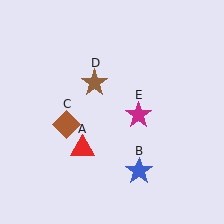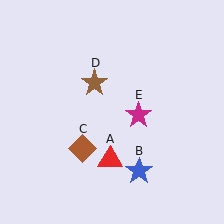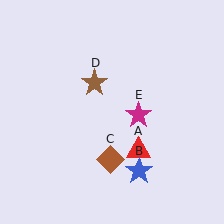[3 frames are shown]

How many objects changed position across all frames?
2 objects changed position: red triangle (object A), brown diamond (object C).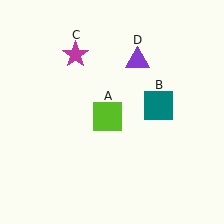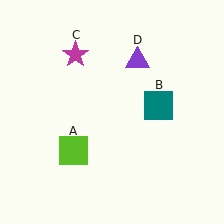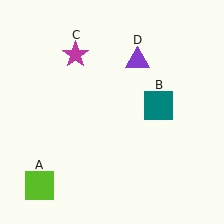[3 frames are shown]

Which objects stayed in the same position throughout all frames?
Teal square (object B) and magenta star (object C) and purple triangle (object D) remained stationary.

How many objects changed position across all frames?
1 object changed position: lime square (object A).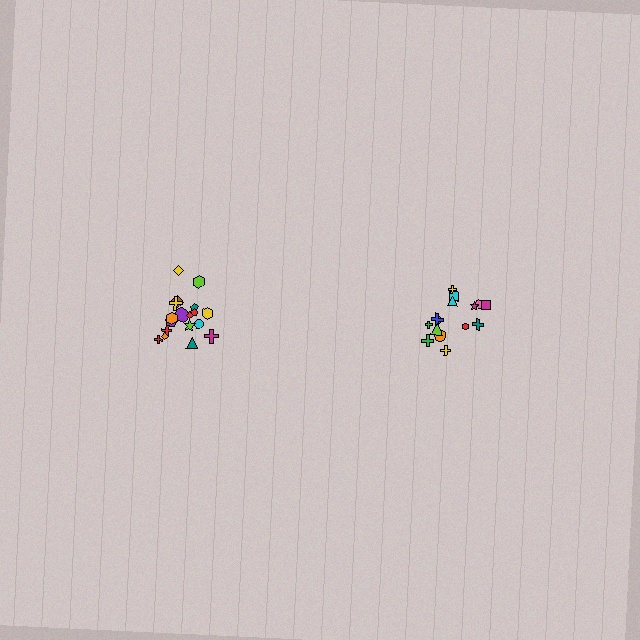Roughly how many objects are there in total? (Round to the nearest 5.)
Roughly 35 objects in total.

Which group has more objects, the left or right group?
The left group.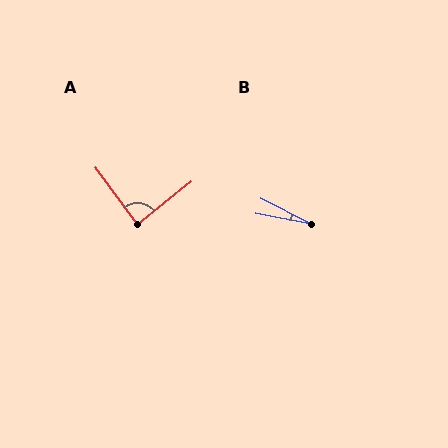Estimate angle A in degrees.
Approximately 88 degrees.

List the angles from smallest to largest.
B (16°), A (88°).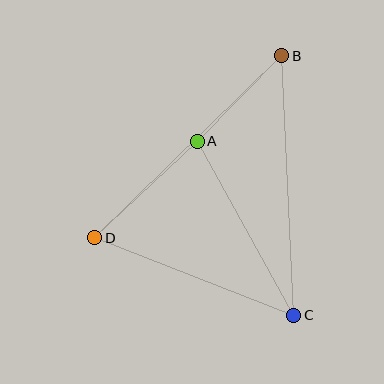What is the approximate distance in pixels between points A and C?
The distance between A and C is approximately 199 pixels.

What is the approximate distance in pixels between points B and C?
The distance between B and C is approximately 260 pixels.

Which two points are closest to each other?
Points A and B are closest to each other.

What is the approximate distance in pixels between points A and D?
The distance between A and D is approximately 141 pixels.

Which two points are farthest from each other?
Points B and D are farthest from each other.